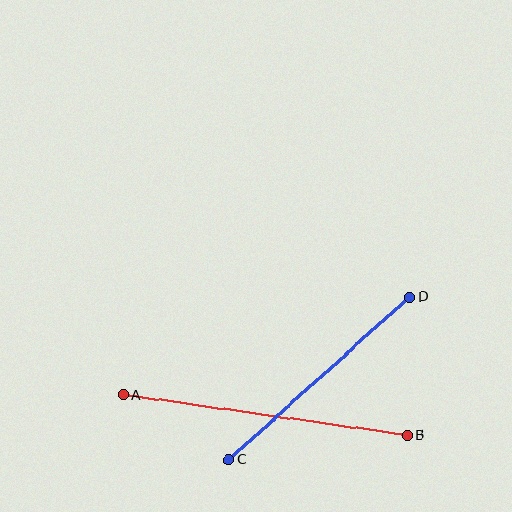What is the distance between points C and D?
The distance is approximately 243 pixels.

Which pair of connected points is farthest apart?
Points A and B are farthest apart.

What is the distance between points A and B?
The distance is approximately 287 pixels.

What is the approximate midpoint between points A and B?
The midpoint is at approximately (265, 415) pixels.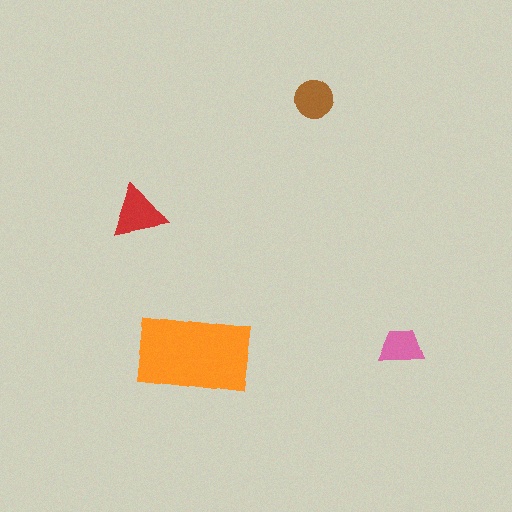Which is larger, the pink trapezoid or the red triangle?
The red triangle.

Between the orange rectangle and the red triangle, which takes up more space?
The orange rectangle.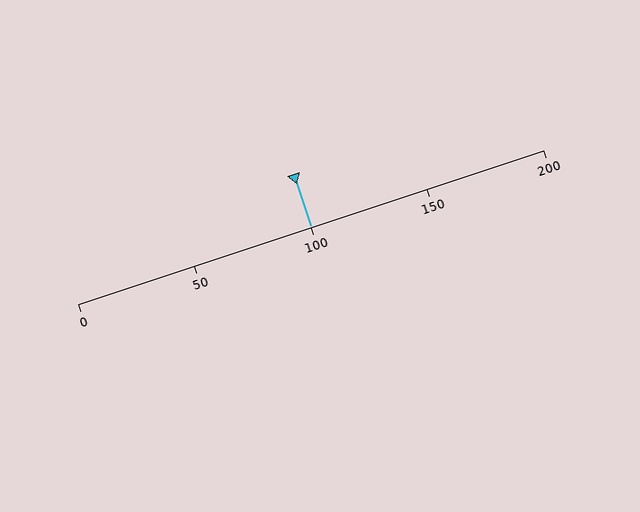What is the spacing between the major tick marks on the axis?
The major ticks are spaced 50 apart.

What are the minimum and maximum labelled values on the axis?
The axis runs from 0 to 200.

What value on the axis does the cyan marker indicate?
The marker indicates approximately 100.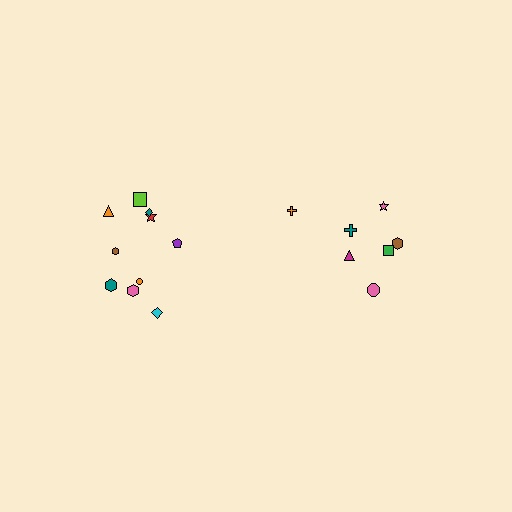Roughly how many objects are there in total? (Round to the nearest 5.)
Roughly 15 objects in total.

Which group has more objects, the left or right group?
The left group.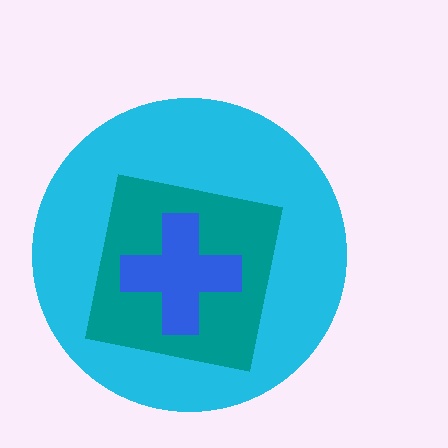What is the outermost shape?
The cyan circle.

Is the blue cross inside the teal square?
Yes.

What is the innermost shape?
The blue cross.